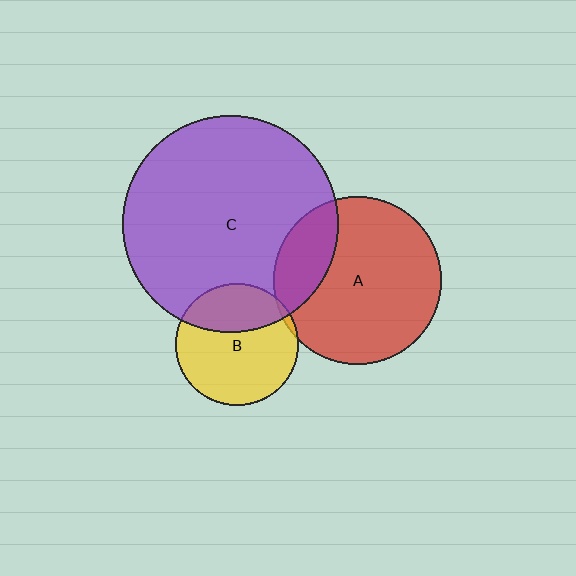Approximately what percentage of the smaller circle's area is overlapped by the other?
Approximately 30%.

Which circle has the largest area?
Circle C (purple).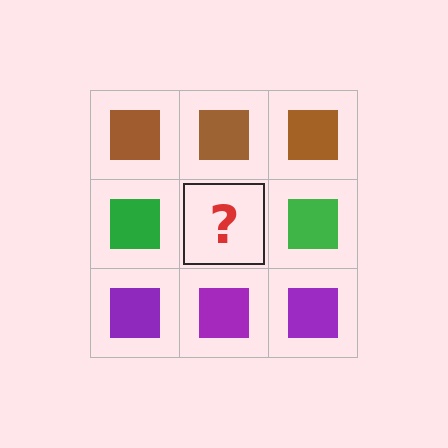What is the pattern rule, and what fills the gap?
The rule is that each row has a consistent color. The gap should be filled with a green square.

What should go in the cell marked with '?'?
The missing cell should contain a green square.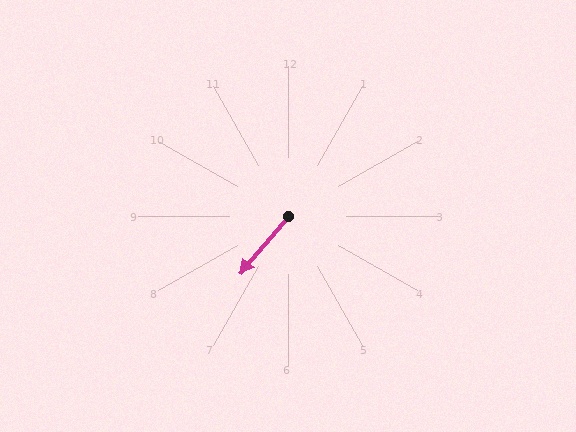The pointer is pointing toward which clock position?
Roughly 7 o'clock.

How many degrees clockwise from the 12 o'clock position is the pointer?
Approximately 220 degrees.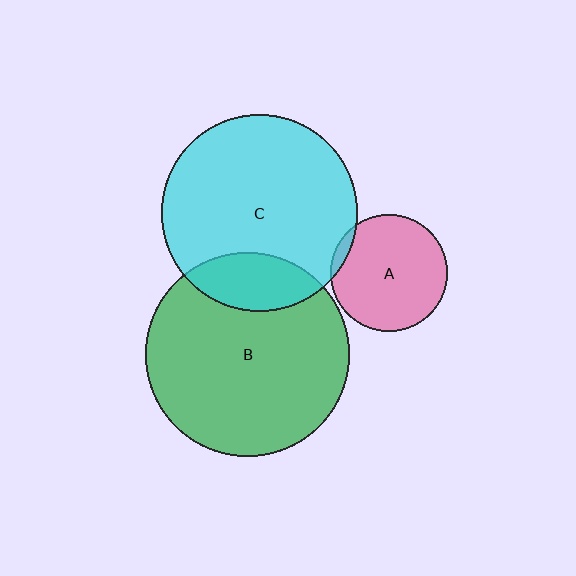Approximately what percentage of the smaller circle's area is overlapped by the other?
Approximately 5%.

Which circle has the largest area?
Circle B (green).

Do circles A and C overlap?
Yes.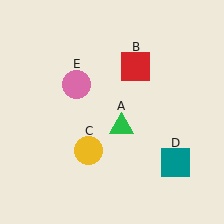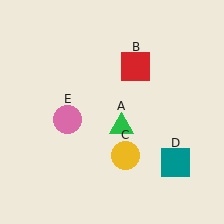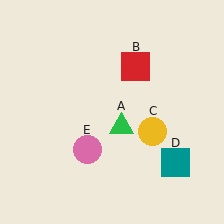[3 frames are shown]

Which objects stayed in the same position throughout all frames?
Green triangle (object A) and red square (object B) and teal square (object D) remained stationary.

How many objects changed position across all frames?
2 objects changed position: yellow circle (object C), pink circle (object E).